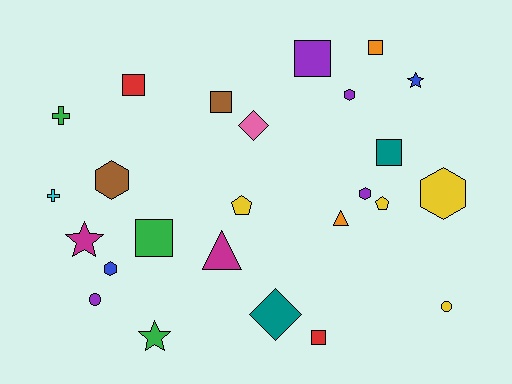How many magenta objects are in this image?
There are 2 magenta objects.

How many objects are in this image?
There are 25 objects.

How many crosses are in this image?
There are 2 crosses.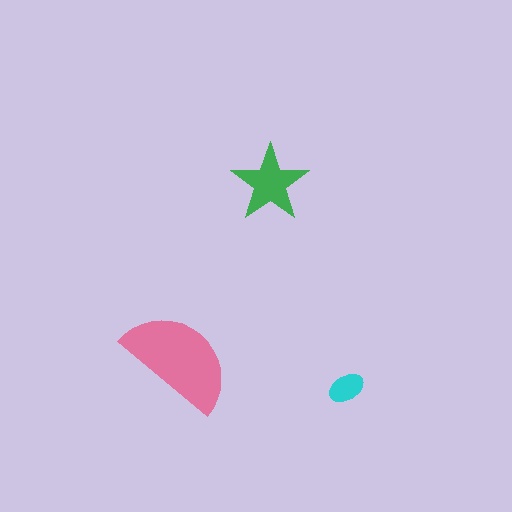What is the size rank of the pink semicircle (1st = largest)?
1st.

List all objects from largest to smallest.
The pink semicircle, the green star, the cyan ellipse.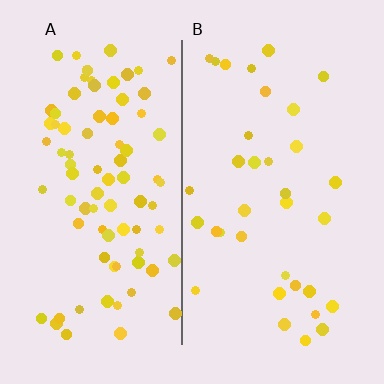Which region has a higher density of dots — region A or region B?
A (the left).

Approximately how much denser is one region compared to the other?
Approximately 2.5× — region A over region B.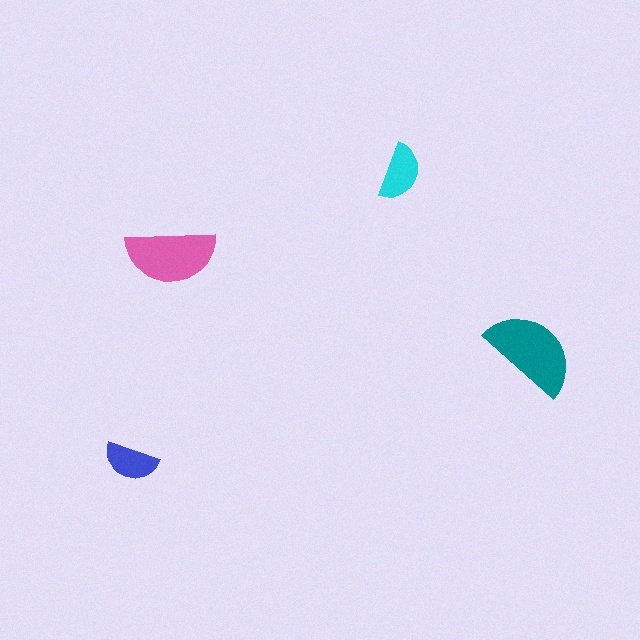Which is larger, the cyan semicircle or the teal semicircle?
The teal one.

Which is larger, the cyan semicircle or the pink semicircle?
The pink one.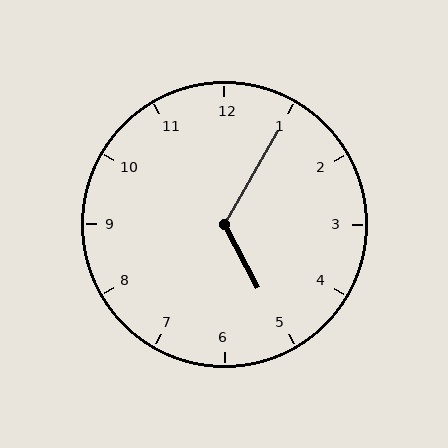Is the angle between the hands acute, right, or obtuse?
It is obtuse.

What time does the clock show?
5:05.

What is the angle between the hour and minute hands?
Approximately 122 degrees.